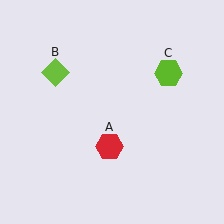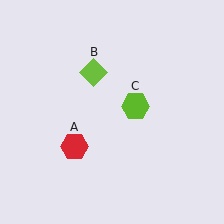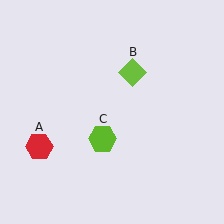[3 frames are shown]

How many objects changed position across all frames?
3 objects changed position: red hexagon (object A), lime diamond (object B), lime hexagon (object C).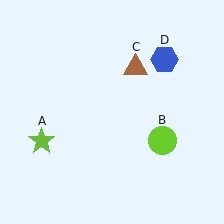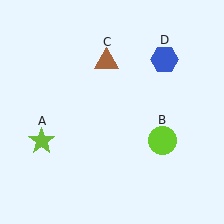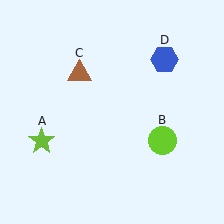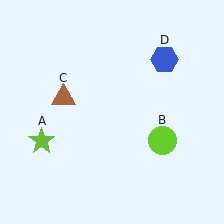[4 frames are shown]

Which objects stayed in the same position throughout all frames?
Lime star (object A) and lime circle (object B) and blue hexagon (object D) remained stationary.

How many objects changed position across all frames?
1 object changed position: brown triangle (object C).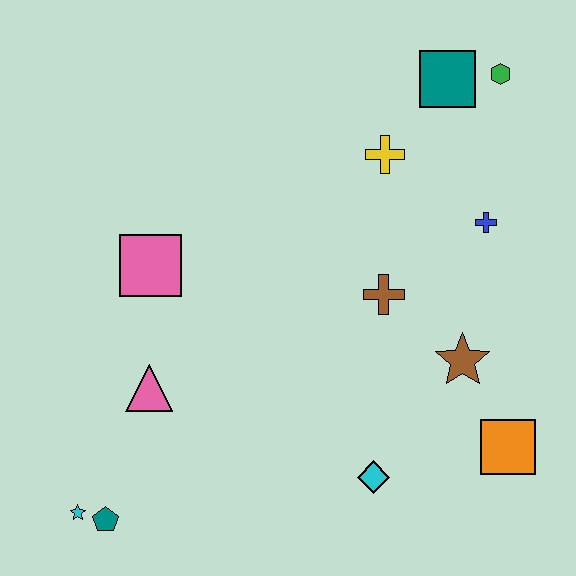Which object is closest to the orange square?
The brown star is closest to the orange square.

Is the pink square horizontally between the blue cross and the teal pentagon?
Yes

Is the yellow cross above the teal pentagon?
Yes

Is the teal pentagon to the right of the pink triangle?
No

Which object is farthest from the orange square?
The cyan star is farthest from the orange square.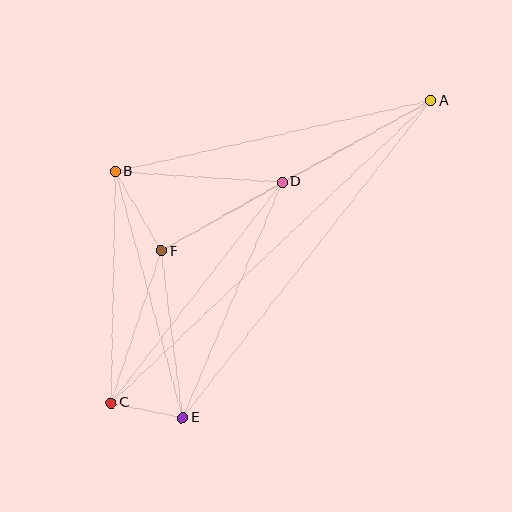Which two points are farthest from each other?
Points A and C are farthest from each other.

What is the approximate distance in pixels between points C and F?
The distance between C and F is approximately 160 pixels.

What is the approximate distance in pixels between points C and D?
The distance between C and D is approximately 279 pixels.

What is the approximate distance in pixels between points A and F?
The distance between A and F is approximately 309 pixels.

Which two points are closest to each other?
Points C and E are closest to each other.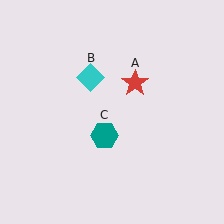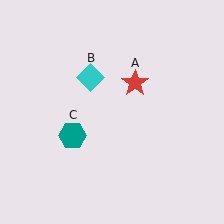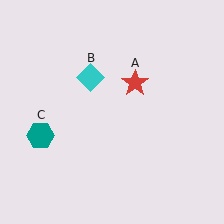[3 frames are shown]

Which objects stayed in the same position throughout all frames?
Red star (object A) and cyan diamond (object B) remained stationary.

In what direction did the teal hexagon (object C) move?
The teal hexagon (object C) moved left.